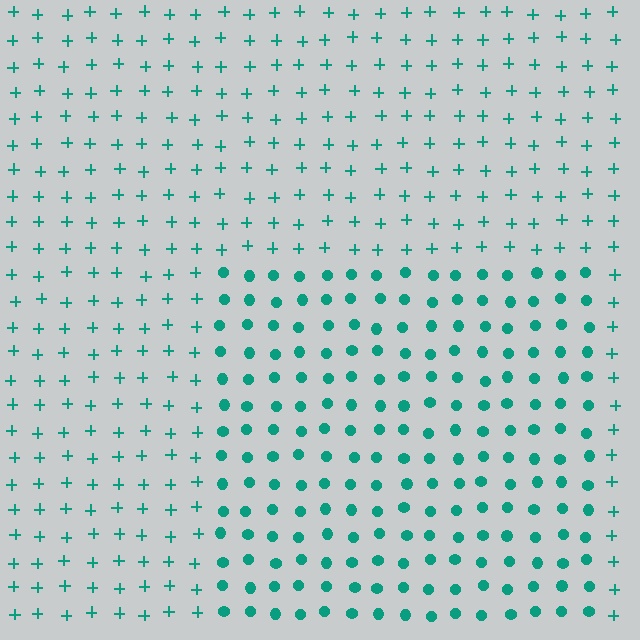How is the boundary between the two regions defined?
The boundary is defined by a change in element shape: circles inside vs. plus signs outside. All elements share the same color and spacing.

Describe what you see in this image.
The image is filled with small teal elements arranged in a uniform grid. A rectangle-shaped region contains circles, while the surrounding area contains plus signs. The boundary is defined purely by the change in element shape.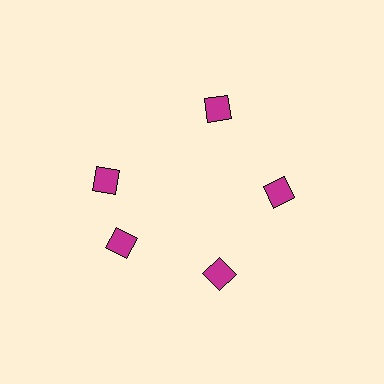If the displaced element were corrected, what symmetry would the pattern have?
It would have 5-fold rotational symmetry — the pattern would map onto itself every 72 degrees.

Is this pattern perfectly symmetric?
No. The 5 magenta diamonds are arranged in a ring, but one element near the 10 o'clock position is rotated out of alignment along the ring, breaking the 5-fold rotational symmetry.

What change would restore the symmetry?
The symmetry would be restored by rotating it back into even spacing with its neighbors so that all 5 diamonds sit at equal angles and equal distance from the center.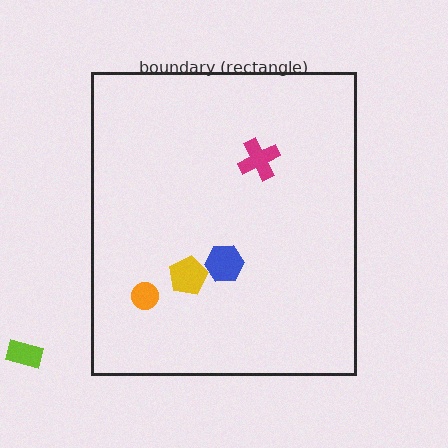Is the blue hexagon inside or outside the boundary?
Inside.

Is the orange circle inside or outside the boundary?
Inside.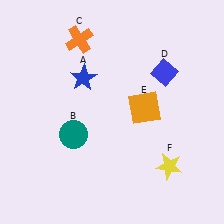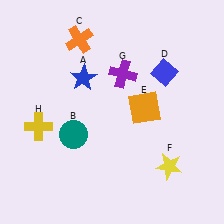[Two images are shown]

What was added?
A purple cross (G), a yellow cross (H) were added in Image 2.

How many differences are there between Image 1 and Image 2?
There are 2 differences between the two images.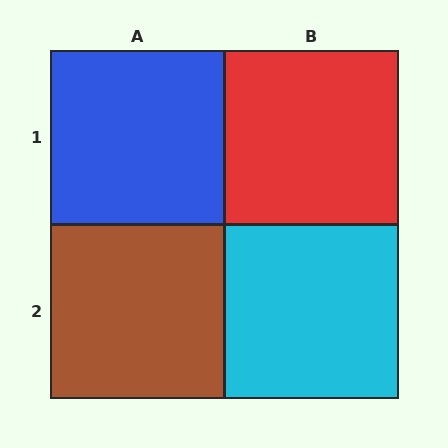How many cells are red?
1 cell is red.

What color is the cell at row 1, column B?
Red.